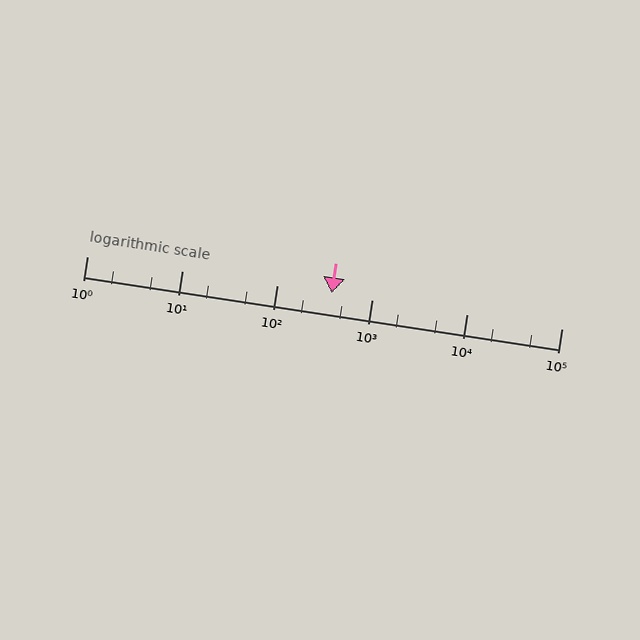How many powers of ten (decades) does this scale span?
The scale spans 5 decades, from 1 to 100000.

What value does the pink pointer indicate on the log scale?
The pointer indicates approximately 380.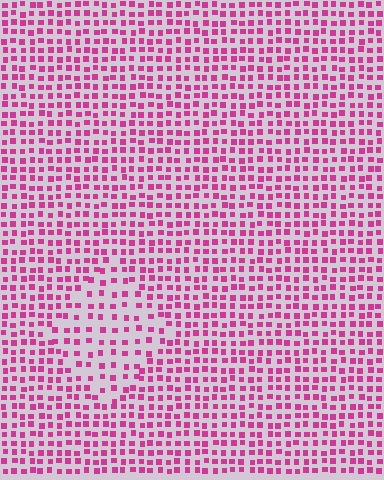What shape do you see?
I see a diamond.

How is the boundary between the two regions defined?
The boundary is defined by a change in element density (approximately 1.7x ratio). All elements are the same color, size, and shape.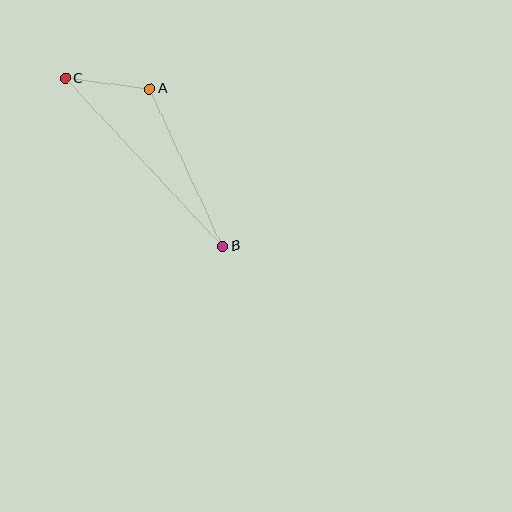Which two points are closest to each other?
Points A and C are closest to each other.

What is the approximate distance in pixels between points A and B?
The distance between A and B is approximately 174 pixels.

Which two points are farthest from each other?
Points B and C are farthest from each other.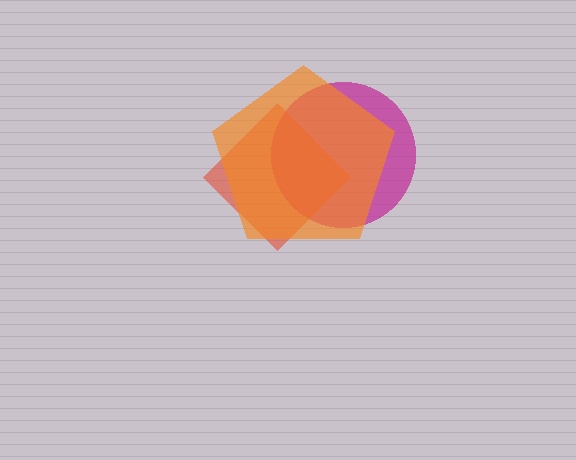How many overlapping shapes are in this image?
There are 3 overlapping shapes in the image.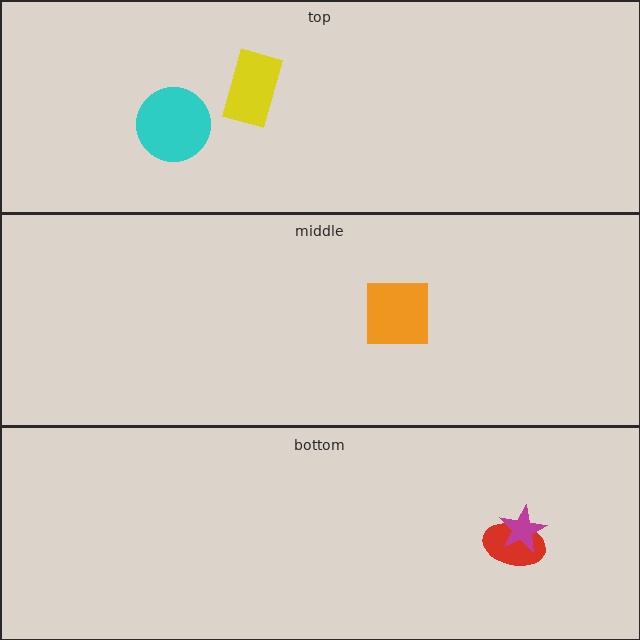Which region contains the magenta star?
The bottom region.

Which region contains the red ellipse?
The bottom region.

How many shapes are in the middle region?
1.